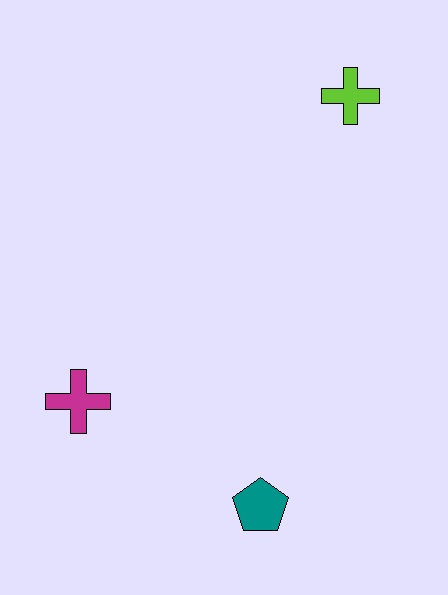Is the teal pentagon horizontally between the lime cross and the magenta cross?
Yes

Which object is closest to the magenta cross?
The teal pentagon is closest to the magenta cross.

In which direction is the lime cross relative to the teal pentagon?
The lime cross is above the teal pentagon.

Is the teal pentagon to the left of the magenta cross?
No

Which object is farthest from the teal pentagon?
The lime cross is farthest from the teal pentagon.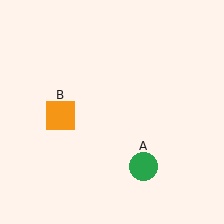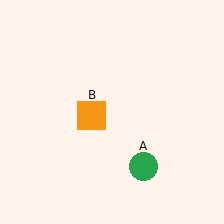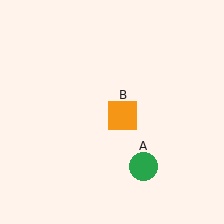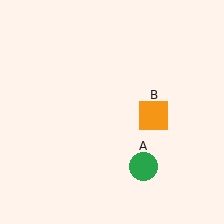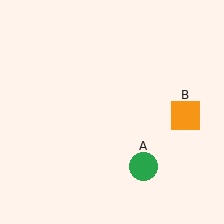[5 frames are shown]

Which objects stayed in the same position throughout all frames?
Green circle (object A) remained stationary.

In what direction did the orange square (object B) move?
The orange square (object B) moved right.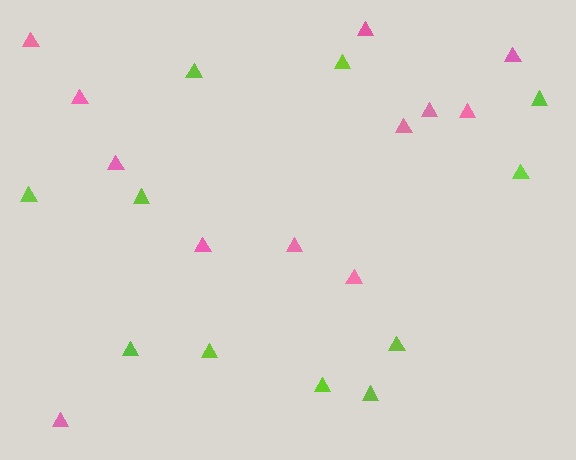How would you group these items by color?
There are 2 groups: one group of pink triangles (12) and one group of lime triangles (11).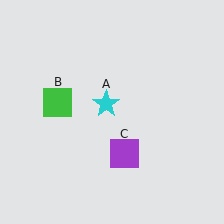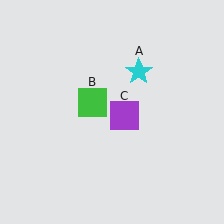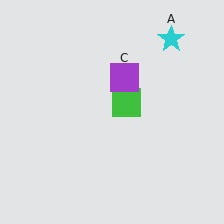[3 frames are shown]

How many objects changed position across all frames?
3 objects changed position: cyan star (object A), green square (object B), purple square (object C).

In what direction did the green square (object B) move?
The green square (object B) moved right.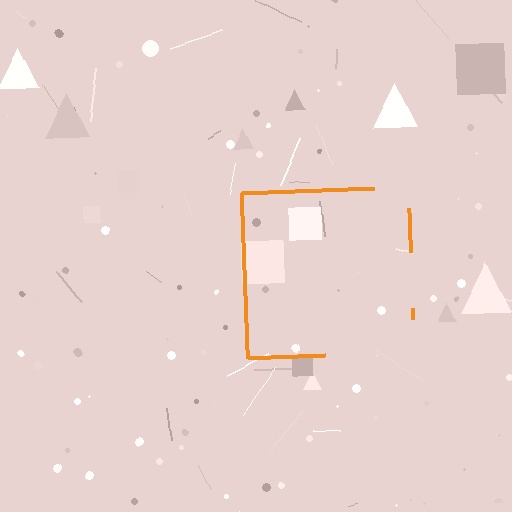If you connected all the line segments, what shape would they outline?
They would outline a square.